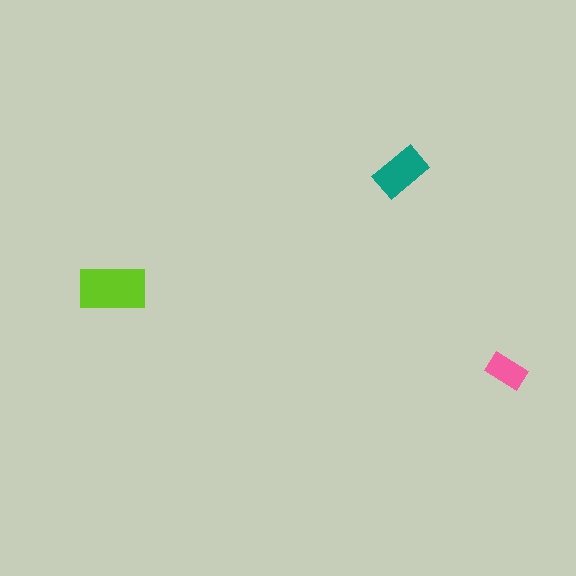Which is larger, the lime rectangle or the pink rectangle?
The lime one.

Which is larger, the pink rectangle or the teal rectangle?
The teal one.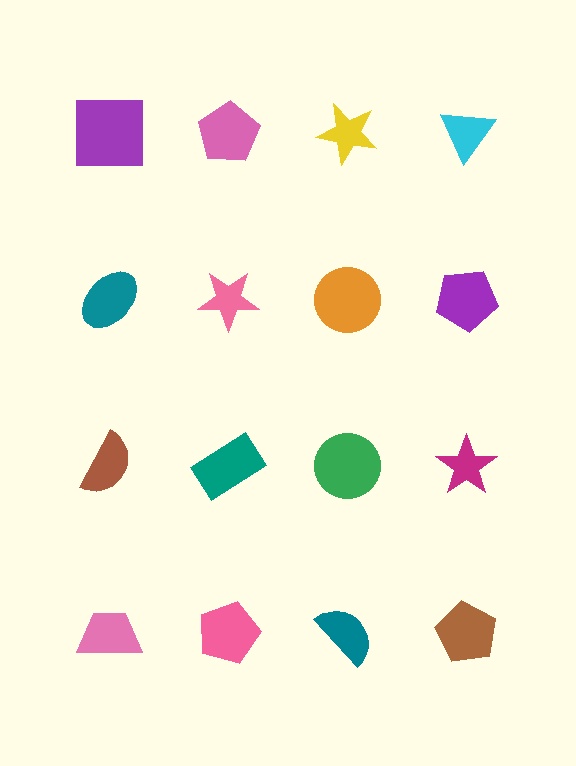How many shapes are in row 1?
4 shapes.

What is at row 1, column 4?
A cyan triangle.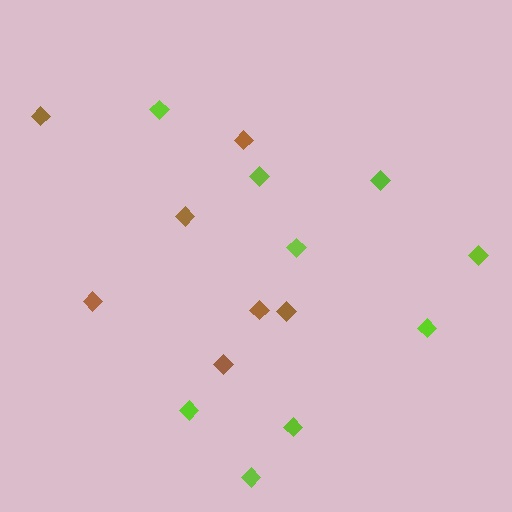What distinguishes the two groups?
There are 2 groups: one group of lime diamonds (9) and one group of brown diamonds (7).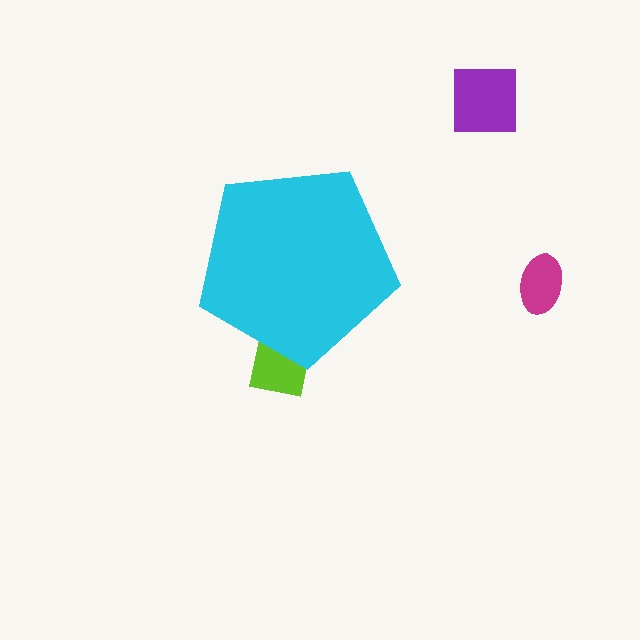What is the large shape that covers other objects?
A cyan pentagon.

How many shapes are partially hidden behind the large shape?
1 shape is partially hidden.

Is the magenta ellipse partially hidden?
No, the magenta ellipse is fully visible.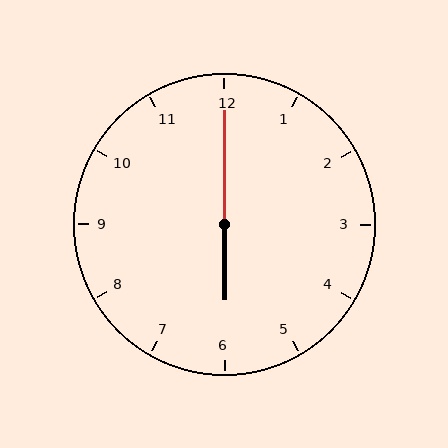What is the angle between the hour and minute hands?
Approximately 180 degrees.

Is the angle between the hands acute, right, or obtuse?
It is obtuse.